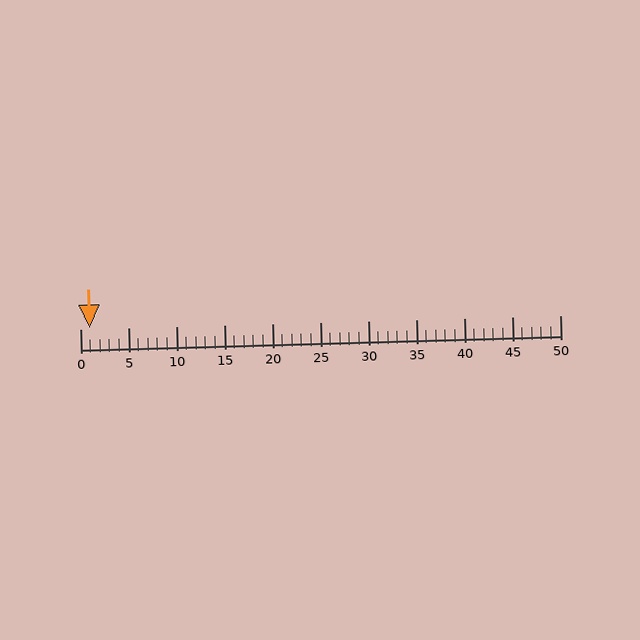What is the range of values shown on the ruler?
The ruler shows values from 0 to 50.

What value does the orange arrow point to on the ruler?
The orange arrow points to approximately 1.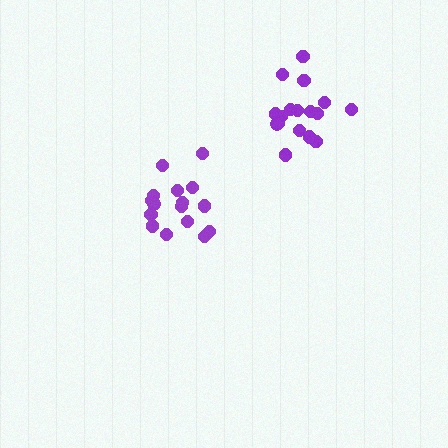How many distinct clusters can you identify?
There are 2 distinct clusters.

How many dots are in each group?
Group 1: 17 dots, Group 2: 16 dots (33 total).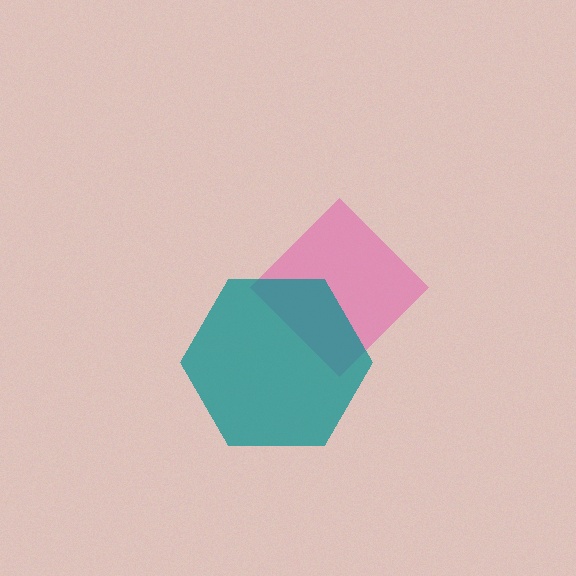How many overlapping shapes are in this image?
There are 2 overlapping shapes in the image.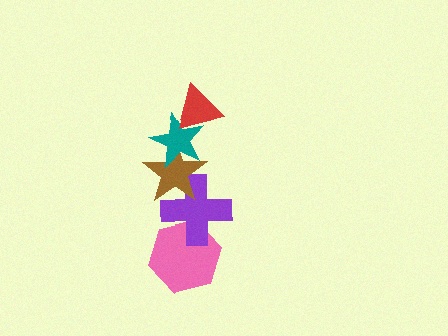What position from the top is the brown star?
The brown star is 3rd from the top.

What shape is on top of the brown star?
The teal star is on top of the brown star.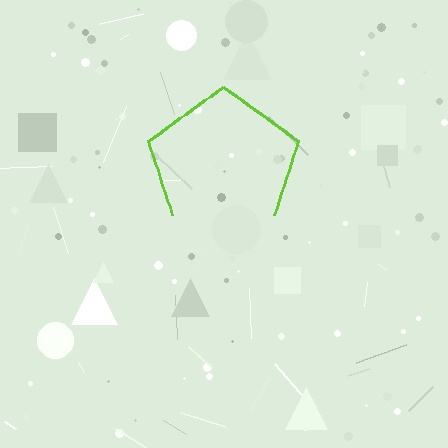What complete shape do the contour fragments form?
The contour fragments form a pentagon.